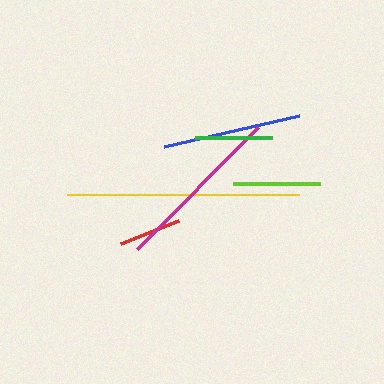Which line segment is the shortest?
The red line is the shortest at approximately 62 pixels.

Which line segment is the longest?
The yellow line is the longest at approximately 232 pixels.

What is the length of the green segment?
The green segment is approximately 77 pixels long.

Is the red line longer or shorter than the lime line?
The lime line is longer than the red line.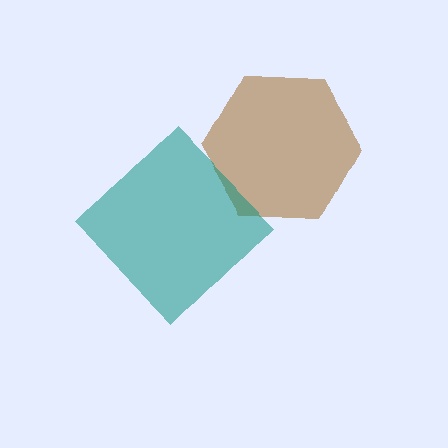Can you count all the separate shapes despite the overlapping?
Yes, there are 2 separate shapes.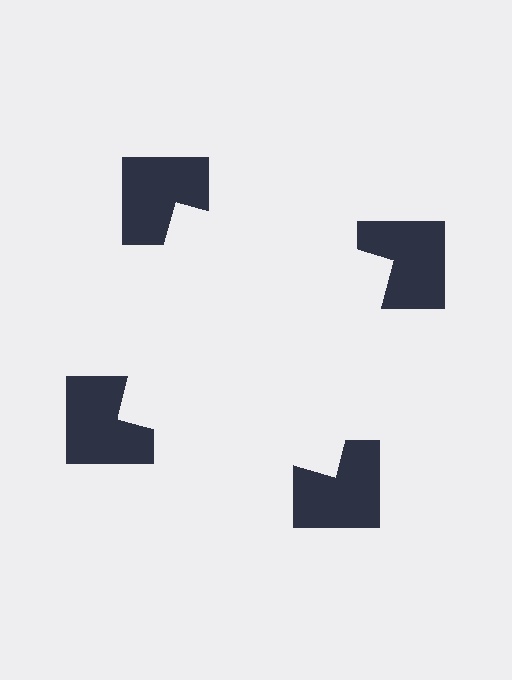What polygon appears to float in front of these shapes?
An illusory square — its edges are inferred from the aligned wedge cuts in the notched squares, not physically drawn.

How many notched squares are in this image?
There are 4 — one at each vertex of the illusory square.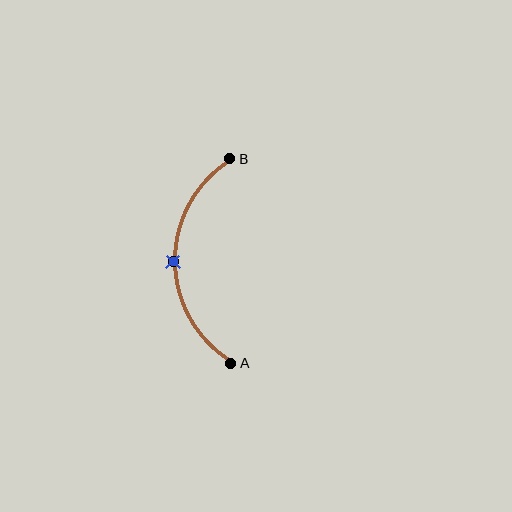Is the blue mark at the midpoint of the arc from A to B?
Yes. The blue mark lies on the arc at equal arc-length from both A and B — it is the arc midpoint.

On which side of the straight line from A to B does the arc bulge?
The arc bulges to the left of the straight line connecting A and B.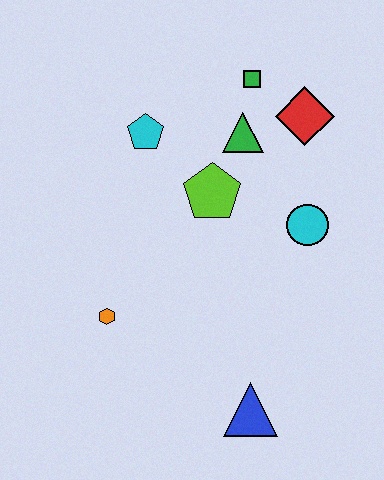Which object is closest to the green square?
The green triangle is closest to the green square.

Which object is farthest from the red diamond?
The blue triangle is farthest from the red diamond.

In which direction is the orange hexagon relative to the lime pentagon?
The orange hexagon is below the lime pentagon.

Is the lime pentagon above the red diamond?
No